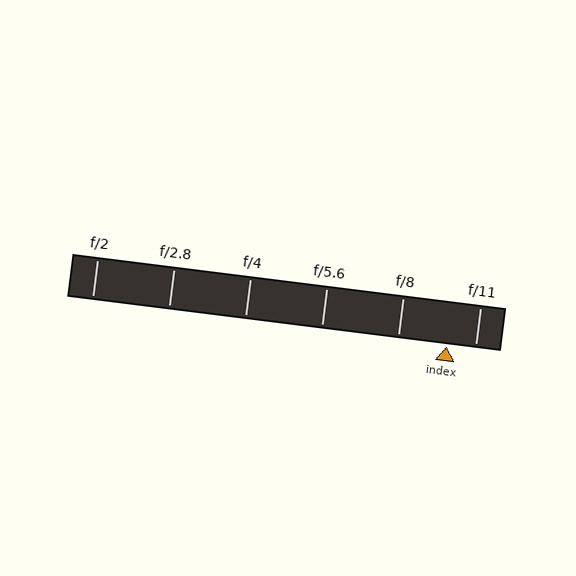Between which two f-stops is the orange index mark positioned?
The index mark is between f/8 and f/11.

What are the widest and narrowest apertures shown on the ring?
The widest aperture shown is f/2 and the narrowest is f/11.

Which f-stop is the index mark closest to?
The index mark is closest to f/11.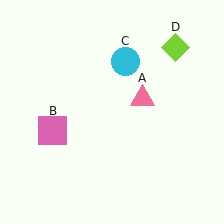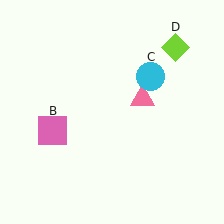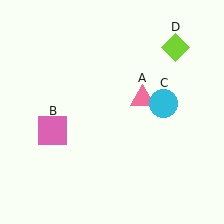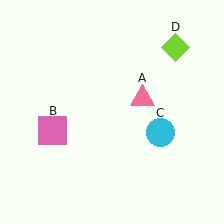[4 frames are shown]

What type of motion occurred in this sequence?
The cyan circle (object C) rotated clockwise around the center of the scene.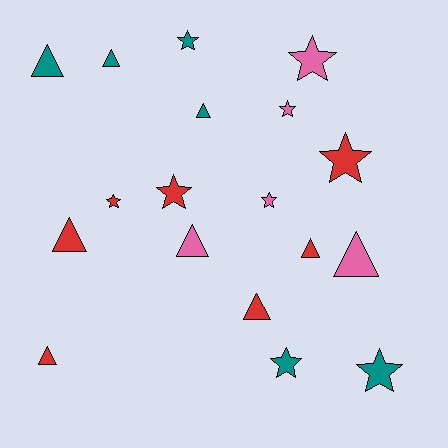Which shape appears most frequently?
Triangle, with 9 objects.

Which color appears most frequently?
Red, with 7 objects.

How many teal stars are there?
There are 3 teal stars.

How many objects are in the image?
There are 18 objects.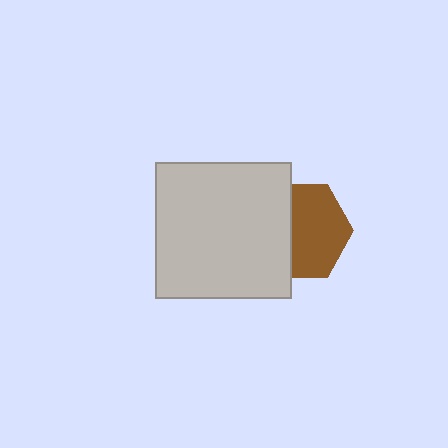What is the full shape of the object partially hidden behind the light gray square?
The partially hidden object is a brown hexagon.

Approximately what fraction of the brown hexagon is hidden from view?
Roughly 39% of the brown hexagon is hidden behind the light gray square.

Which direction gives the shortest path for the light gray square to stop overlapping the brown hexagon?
Moving left gives the shortest separation.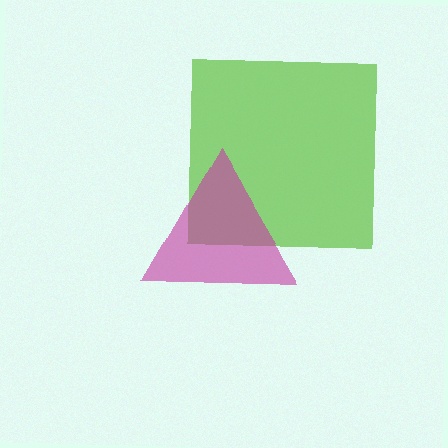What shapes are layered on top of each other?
The layered shapes are: a lime square, a magenta triangle.